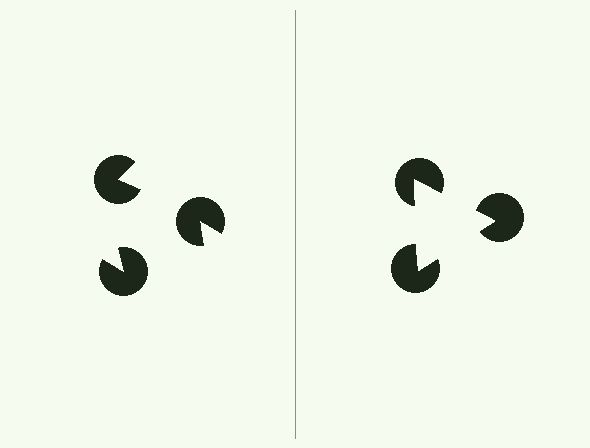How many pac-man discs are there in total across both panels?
6 — 3 on each side.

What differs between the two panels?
The pac-man discs are positioned identically on both sides; only the wedge orientations differ. On the right they align to a triangle; on the left they are misaligned.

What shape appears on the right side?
An illusory triangle.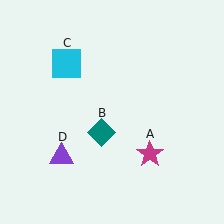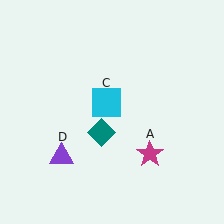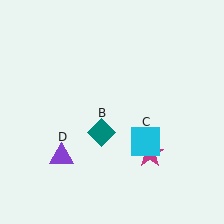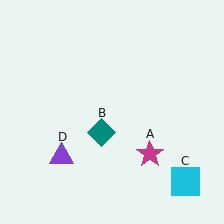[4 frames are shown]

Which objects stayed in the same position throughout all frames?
Magenta star (object A) and teal diamond (object B) and purple triangle (object D) remained stationary.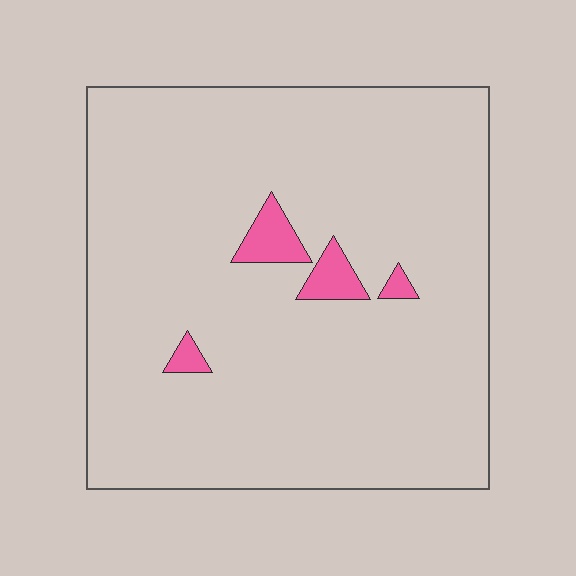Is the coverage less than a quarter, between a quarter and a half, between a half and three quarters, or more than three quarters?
Less than a quarter.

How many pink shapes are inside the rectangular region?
4.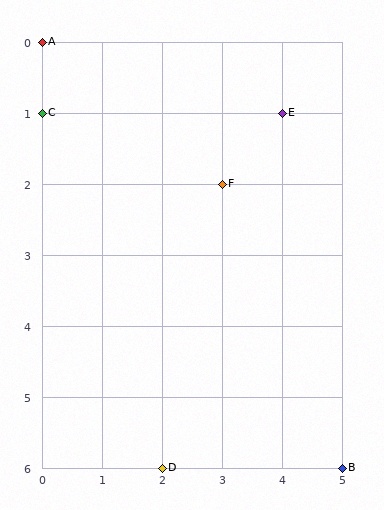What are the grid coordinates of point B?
Point B is at grid coordinates (5, 6).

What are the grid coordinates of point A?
Point A is at grid coordinates (0, 0).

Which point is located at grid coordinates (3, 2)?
Point F is at (3, 2).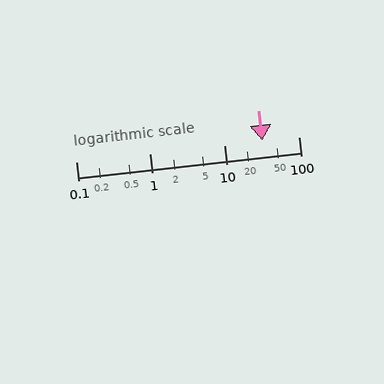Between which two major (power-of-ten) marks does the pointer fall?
The pointer is between 10 and 100.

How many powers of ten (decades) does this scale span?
The scale spans 3 decades, from 0.1 to 100.